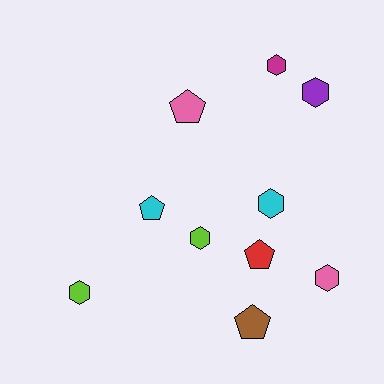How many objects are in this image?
There are 10 objects.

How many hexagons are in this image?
There are 6 hexagons.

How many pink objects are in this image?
There are 2 pink objects.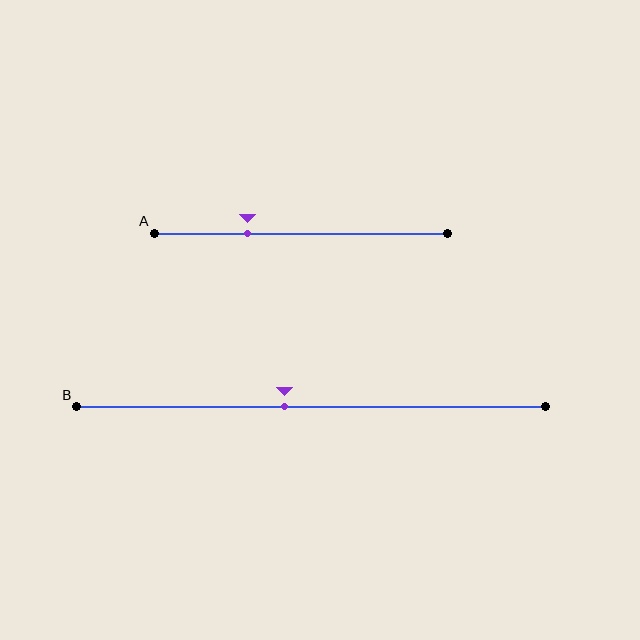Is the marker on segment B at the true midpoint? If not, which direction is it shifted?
No, the marker on segment B is shifted to the left by about 6% of the segment length.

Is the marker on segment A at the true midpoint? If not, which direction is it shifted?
No, the marker on segment A is shifted to the left by about 18% of the segment length.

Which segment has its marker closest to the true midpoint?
Segment B has its marker closest to the true midpoint.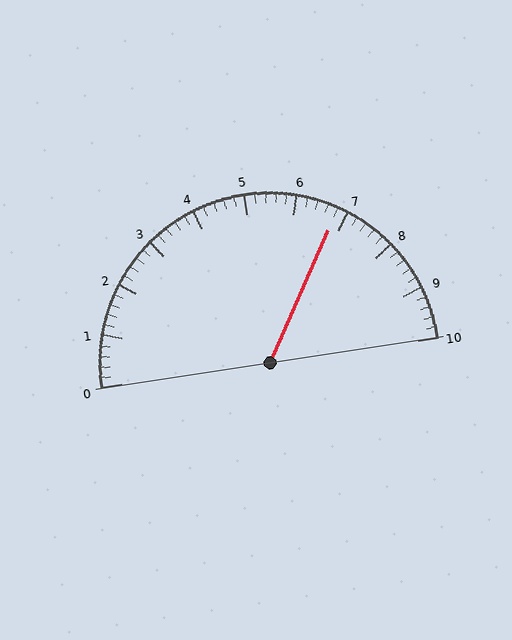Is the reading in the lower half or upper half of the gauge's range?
The reading is in the upper half of the range (0 to 10).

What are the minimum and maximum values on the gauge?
The gauge ranges from 0 to 10.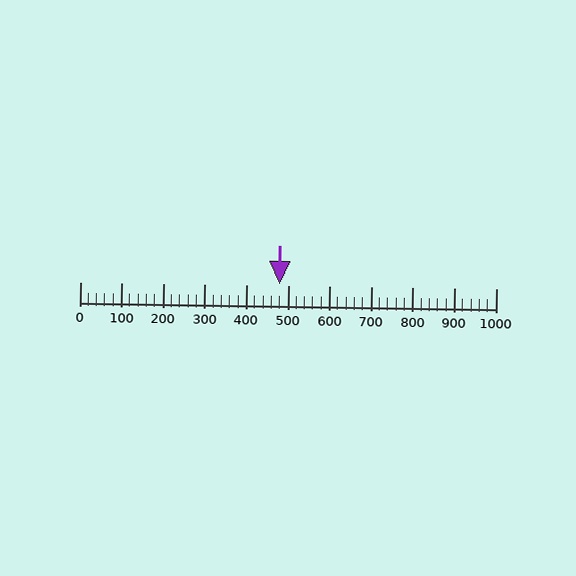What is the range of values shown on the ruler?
The ruler shows values from 0 to 1000.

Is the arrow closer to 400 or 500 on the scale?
The arrow is closer to 500.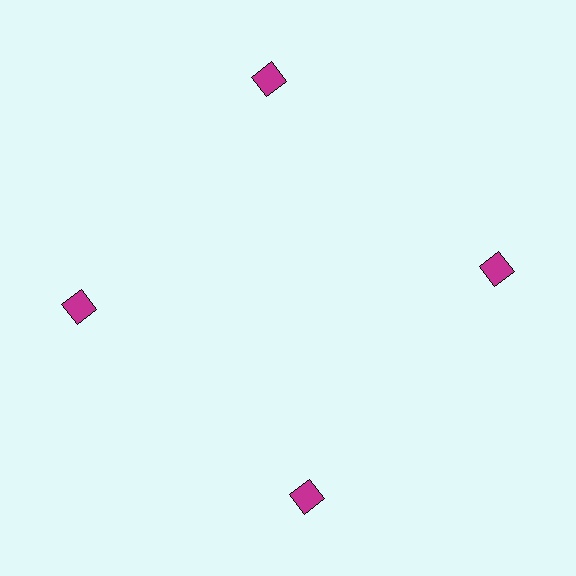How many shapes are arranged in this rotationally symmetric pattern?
There are 4 shapes, arranged in 4 groups of 1.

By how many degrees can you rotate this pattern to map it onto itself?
The pattern maps onto itself every 90 degrees of rotation.